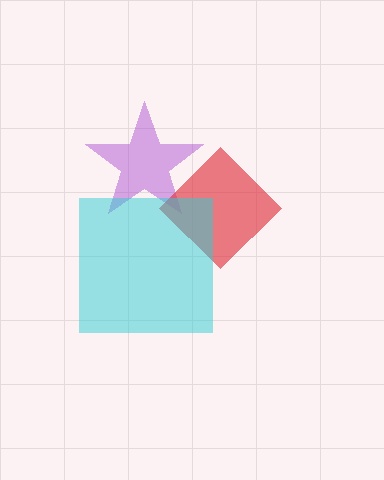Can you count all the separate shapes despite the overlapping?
Yes, there are 3 separate shapes.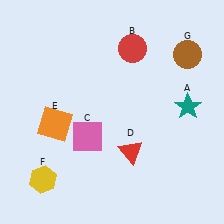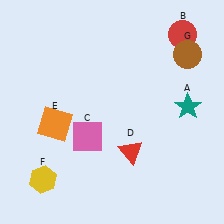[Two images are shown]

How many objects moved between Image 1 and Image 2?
1 object moved between the two images.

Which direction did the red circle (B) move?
The red circle (B) moved right.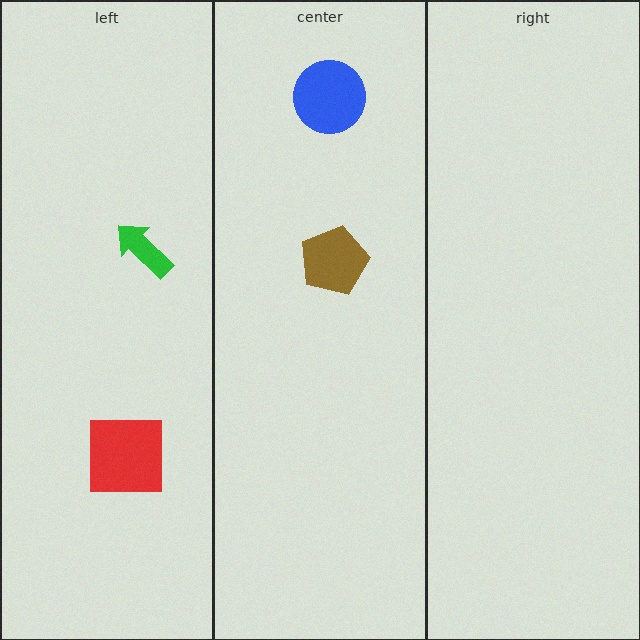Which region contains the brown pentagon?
The center region.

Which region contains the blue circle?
The center region.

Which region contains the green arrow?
The left region.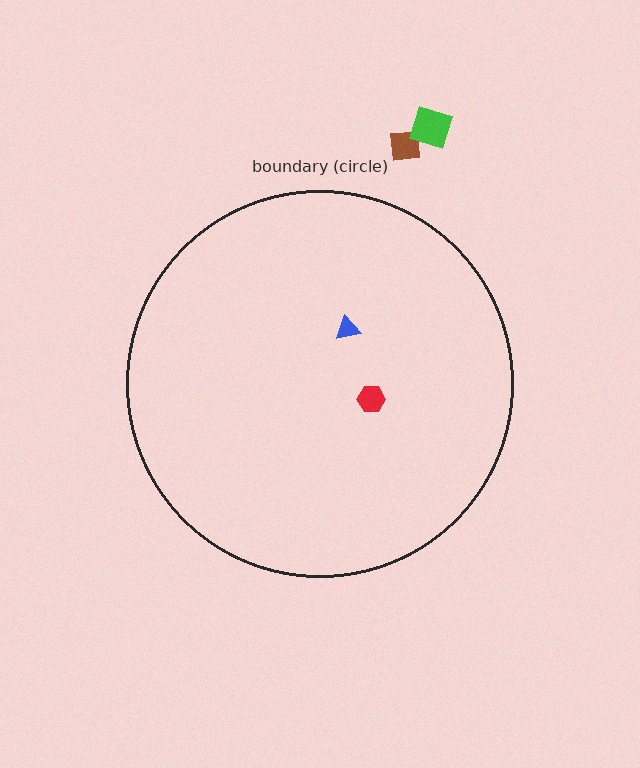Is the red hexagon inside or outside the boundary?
Inside.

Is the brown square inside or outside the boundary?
Outside.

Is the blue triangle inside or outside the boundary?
Inside.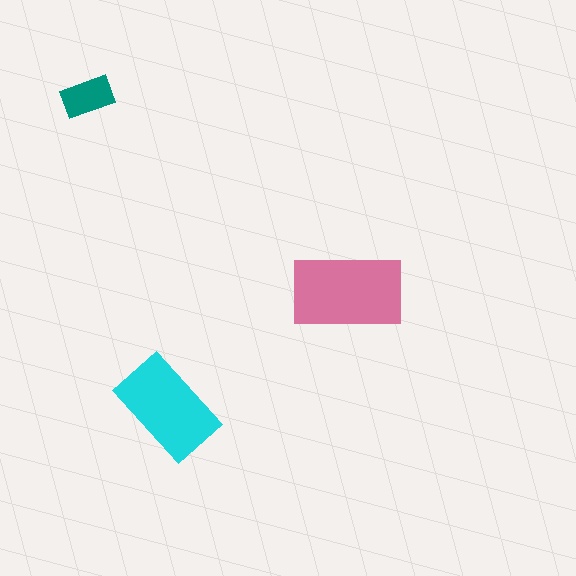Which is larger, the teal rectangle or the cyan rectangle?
The cyan one.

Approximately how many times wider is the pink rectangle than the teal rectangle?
About 2 times wider.